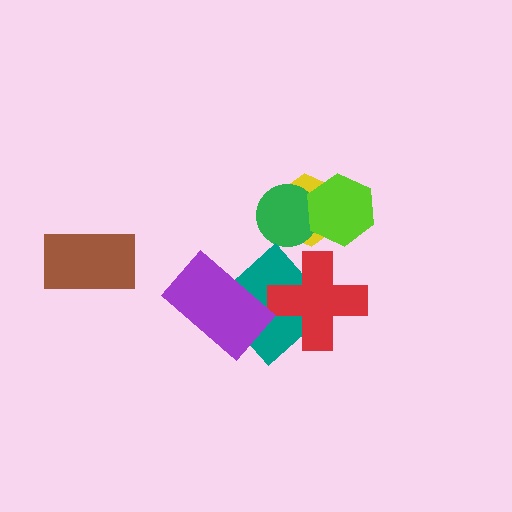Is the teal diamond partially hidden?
Yes, it is partially covered by another shape.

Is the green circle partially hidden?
Yes, it is partially covered by another shape.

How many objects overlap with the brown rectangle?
0 objects overlap with the brown rectangle.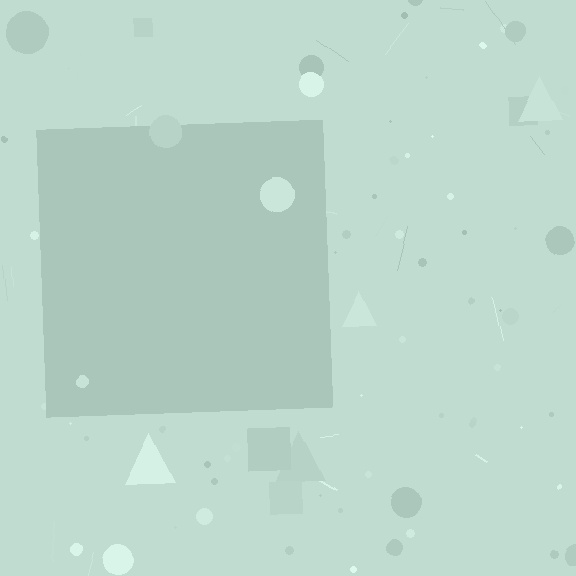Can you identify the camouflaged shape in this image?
The camouflaged shape is a square.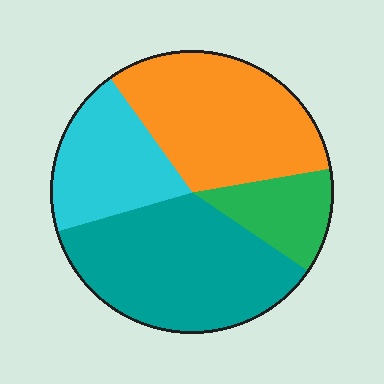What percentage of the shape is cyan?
Cyan covers around 20% of the shape.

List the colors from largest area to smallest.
From largest to smallest: teal, orange, cyan, green.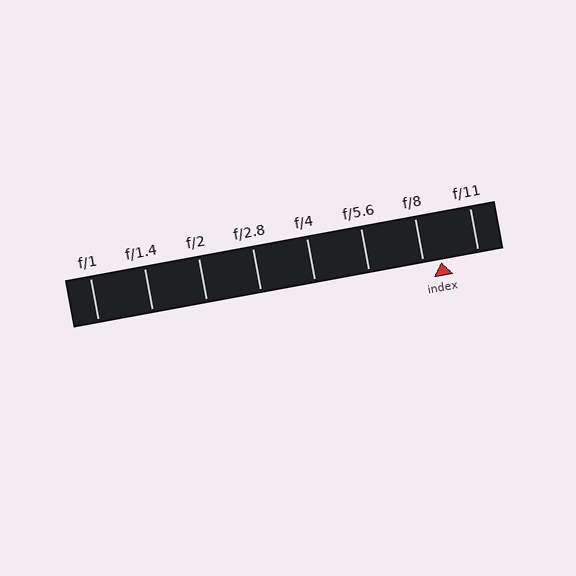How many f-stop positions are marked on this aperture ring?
There are 8 f-stop positions marked.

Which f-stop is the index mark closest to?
The index mark is closest to f/8.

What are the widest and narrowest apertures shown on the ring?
The widest aperture shown is f/1 and the narrowest is f/11.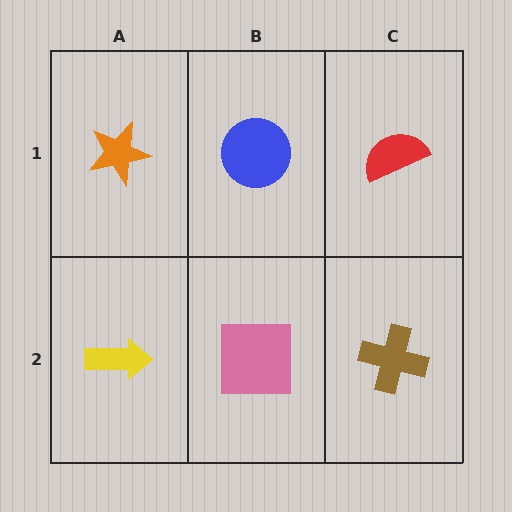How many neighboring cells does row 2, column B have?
3.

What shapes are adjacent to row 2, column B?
A blue circle (row 1, column B), a yellow arrow (row 2, column A), a brown cross (row 2, column C).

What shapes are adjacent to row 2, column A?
An orange star (row 1, column A), a pink square (row 2, column B).